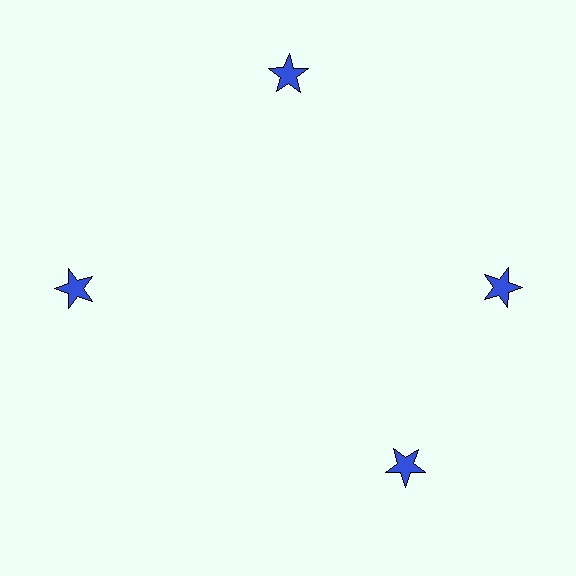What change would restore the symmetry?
The symmetry would be restored by rotating it back into even spacing with its neighbors so that all 4 stars sit at equal angles and equal distance from the center.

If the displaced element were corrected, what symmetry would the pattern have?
It would have 4-fold rotational symmetry — the pattern would map onto itself every 90 degrees.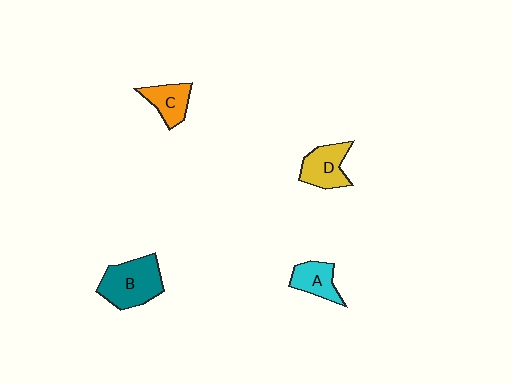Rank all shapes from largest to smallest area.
From largest to smallest: B (teal), D (yellow), A (cyan), C (orange).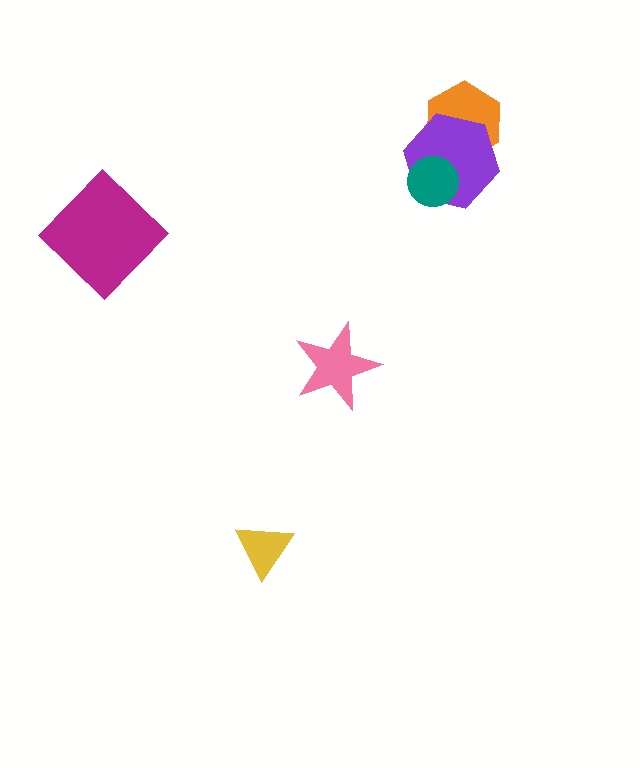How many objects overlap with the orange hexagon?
1 object overlaps with the orange hexagon.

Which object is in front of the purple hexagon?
The teal circle is in front of the purple hexagon.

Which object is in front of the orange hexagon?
The purple hexagon is in front of the orange hexagon.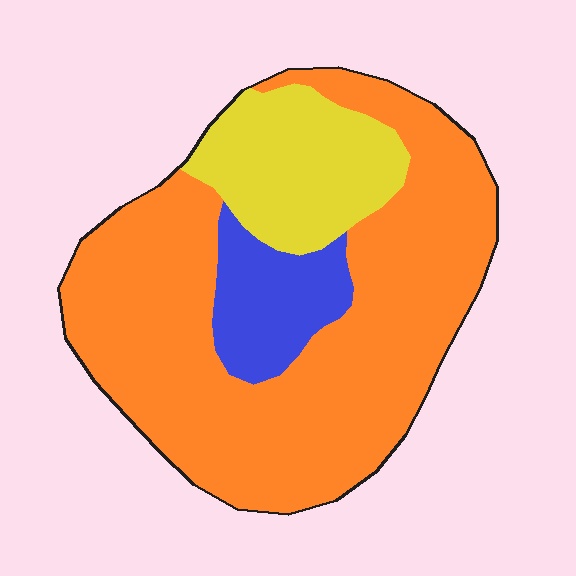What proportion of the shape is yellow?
Yellow takes up between a sixth and a third of the shape.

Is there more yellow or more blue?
Yellow.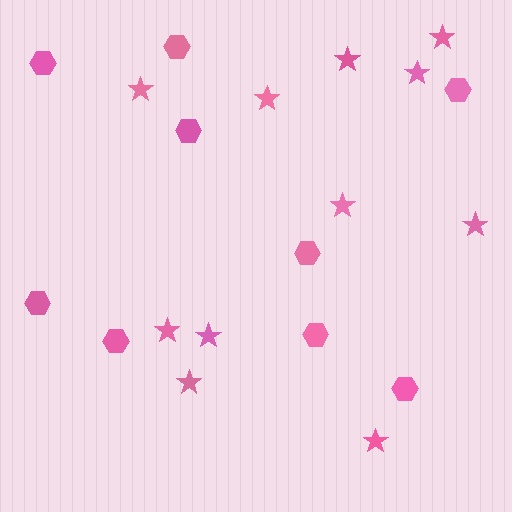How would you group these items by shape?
There are 2 groups: one group of hexagons (9) and one group of stars (11).